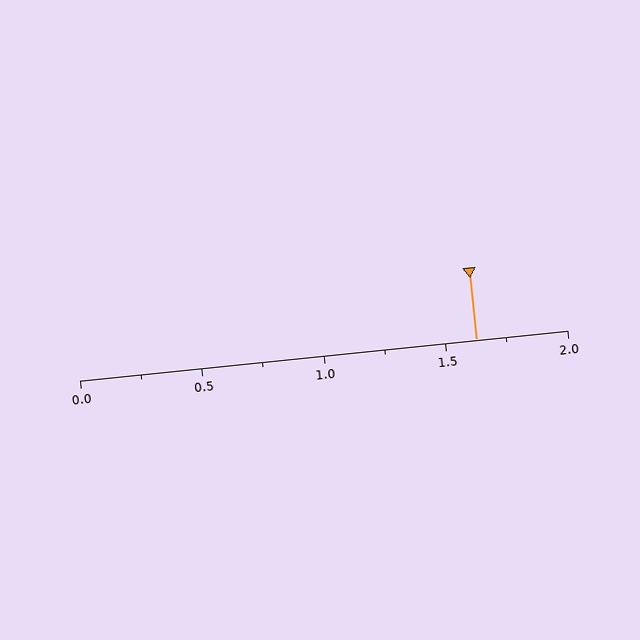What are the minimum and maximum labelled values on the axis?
The axis runs from 0.0 to 2.0.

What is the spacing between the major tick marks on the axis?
The major ticks are spaced 0.5 apart.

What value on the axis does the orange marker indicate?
The marker indicates approximately 1.62.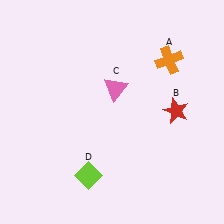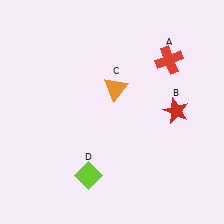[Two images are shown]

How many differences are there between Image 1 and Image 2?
There are 2 differences between the two images.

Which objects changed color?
A changed from orange to red. C changed from pink to orange.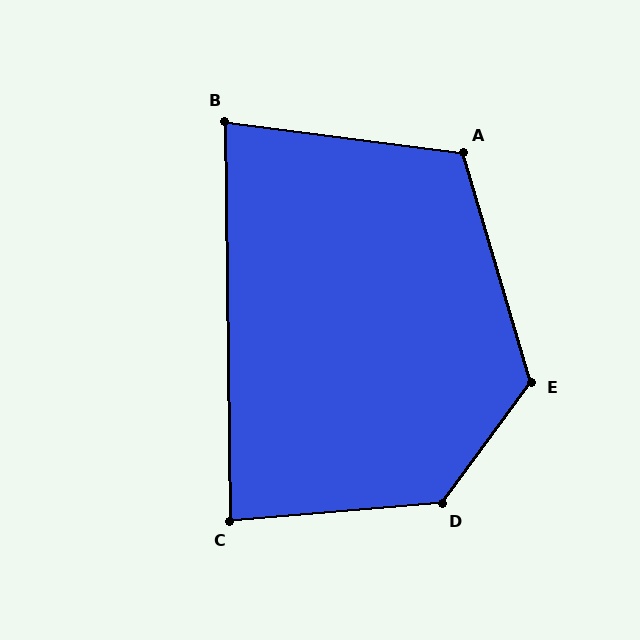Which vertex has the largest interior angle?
D, at approximately 131 degrees.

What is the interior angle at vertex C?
Approximately 86 degrees (approximately right).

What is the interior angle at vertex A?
Approximately 114 degrees (obtuse).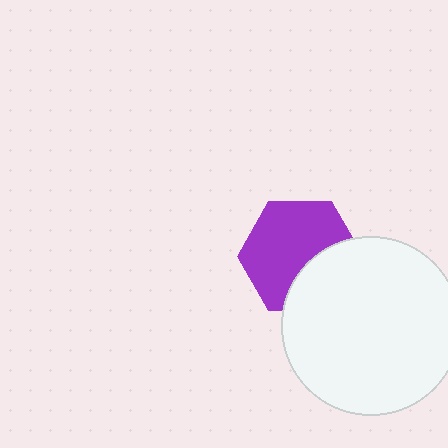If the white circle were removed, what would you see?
You would see the complete purple hexagon.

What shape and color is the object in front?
The object in front is a white circle.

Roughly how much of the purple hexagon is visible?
Most of it is visible (roughly 66%).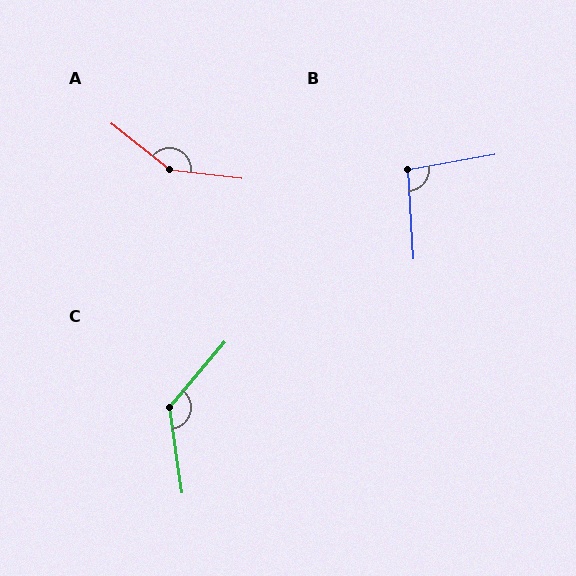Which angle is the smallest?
B, at approximately 97 degrees.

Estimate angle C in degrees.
Approximately 131 degrees.